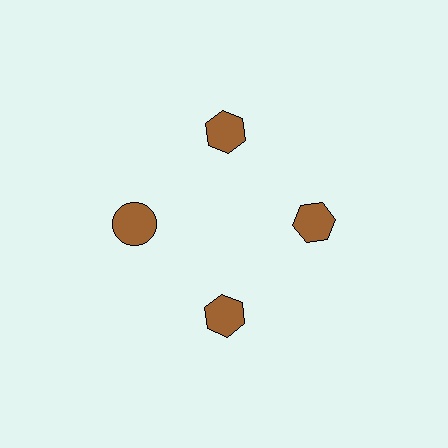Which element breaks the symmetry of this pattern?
The brown circle at roughly the 9 o'clock position breaks the symmetry. All other shapes are brown hexagons.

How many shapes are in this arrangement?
There are 4 shapes arranged in a ring pattern.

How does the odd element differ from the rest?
It has a different shape: circle instead of hexagon.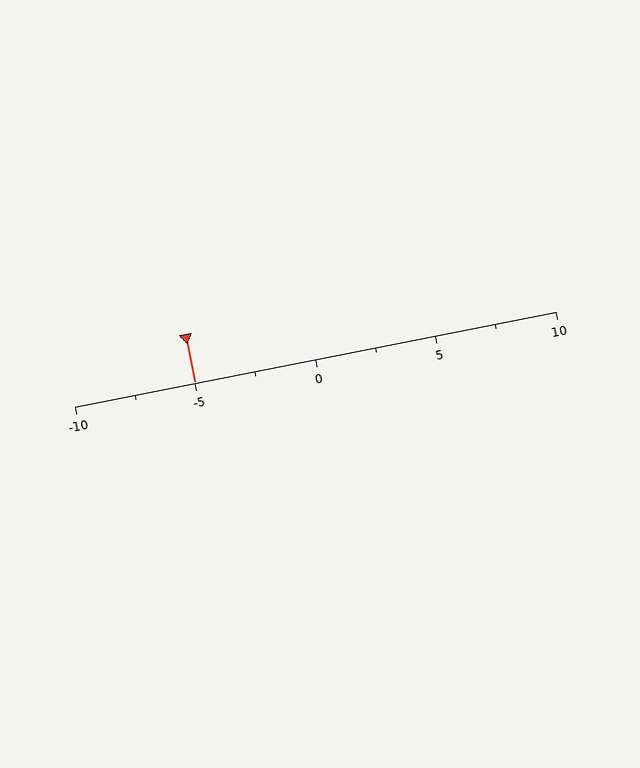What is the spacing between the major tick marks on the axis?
The major ticks are spaced 5 apart.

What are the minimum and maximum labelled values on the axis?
The axis runs from -10 to 10.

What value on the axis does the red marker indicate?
The marker indicates approximately -5.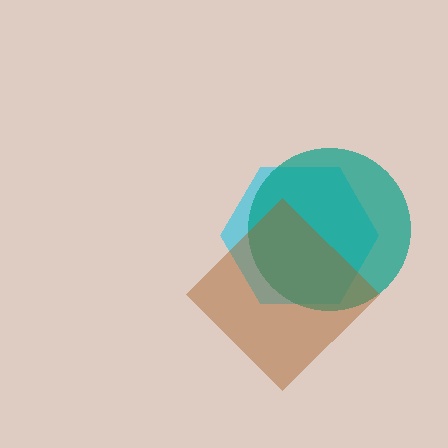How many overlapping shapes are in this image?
There are 3 overlapping shapes in the image.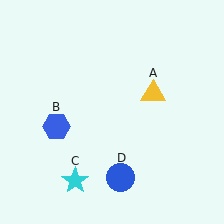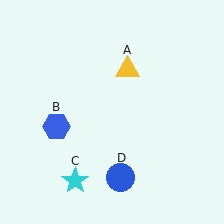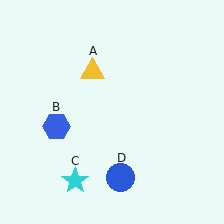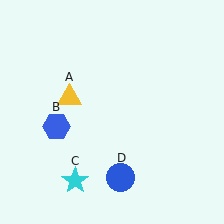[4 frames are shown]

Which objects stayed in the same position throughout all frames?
Blue hexagon (object B) and cyan star (object C) and blue circle (object D) remained stationary.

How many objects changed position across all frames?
1 object changed position: yellow triangle (object A).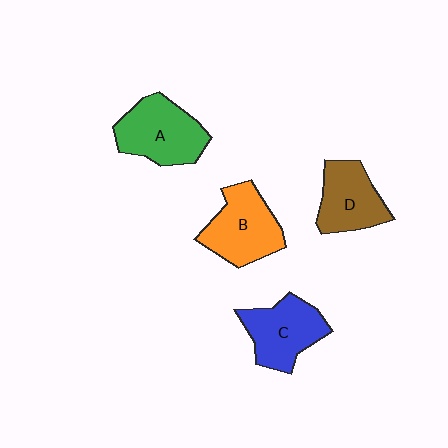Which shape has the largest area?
Shape A (green).